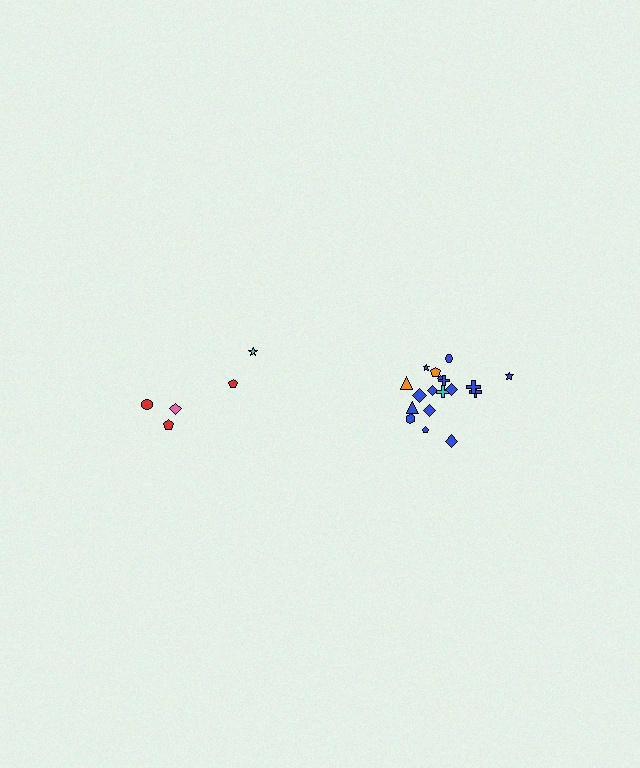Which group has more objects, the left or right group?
The right group.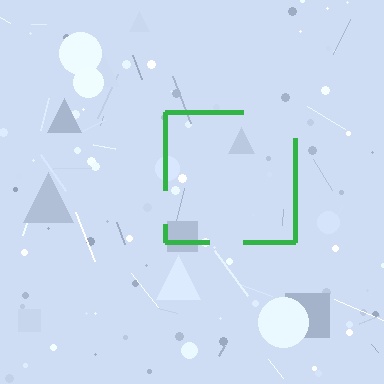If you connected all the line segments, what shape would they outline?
They would outline a square.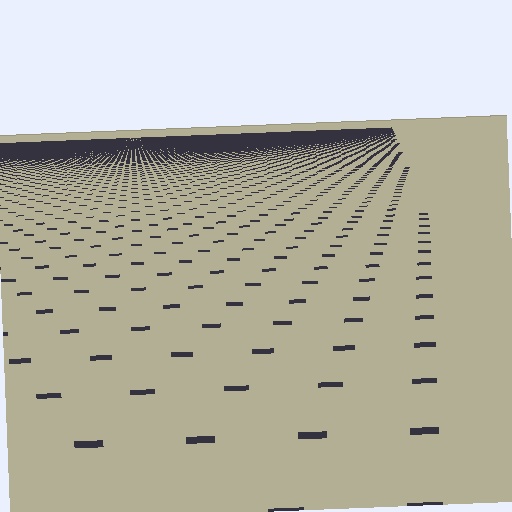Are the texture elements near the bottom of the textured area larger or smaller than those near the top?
Larger. Near the bottom, elements are closer to the viewer and appear at a bigger on-screen size.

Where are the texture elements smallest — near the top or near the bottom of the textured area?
Near the top.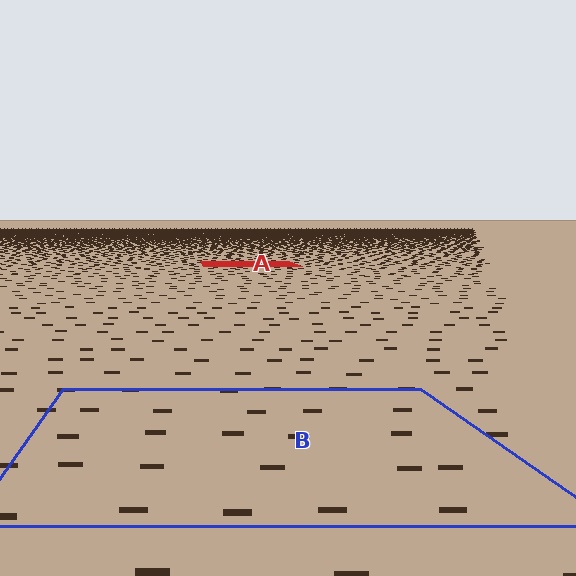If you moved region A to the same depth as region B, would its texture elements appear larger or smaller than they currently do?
They would appear larger. At a closer depth, the same texture elements are projected at a bigger on-screen size.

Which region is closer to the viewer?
Region B is closer. The texture elements there are larger and more spread out.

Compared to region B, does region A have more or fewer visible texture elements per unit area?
Region A has more texture elements per unit area — they are packed more densely because it is farther away.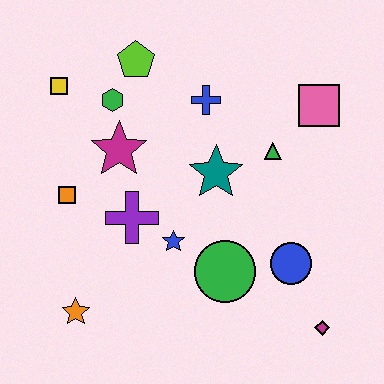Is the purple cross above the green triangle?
No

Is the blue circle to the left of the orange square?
No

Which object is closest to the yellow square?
The green hexagon is closest to the yellow square.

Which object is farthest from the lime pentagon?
The magenta diamond is farthest from the lime pentagon.